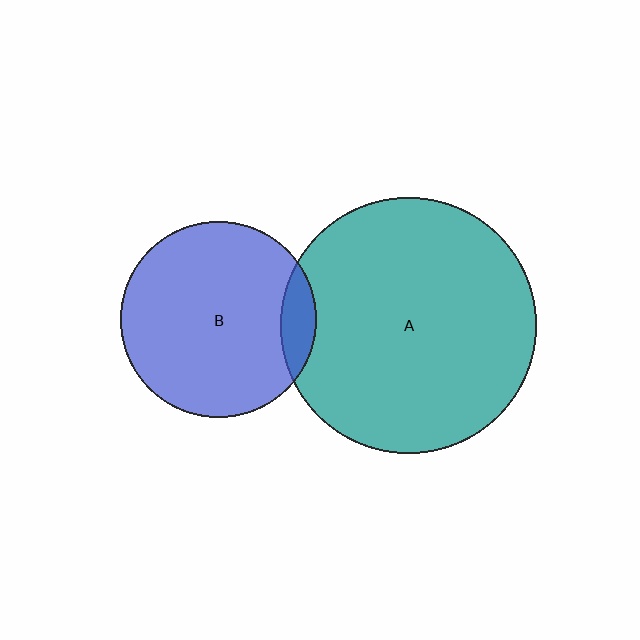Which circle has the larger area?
Circle A (teal).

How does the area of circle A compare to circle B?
Approximately 1.7 times.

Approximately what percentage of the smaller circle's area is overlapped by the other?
Approximately 10%.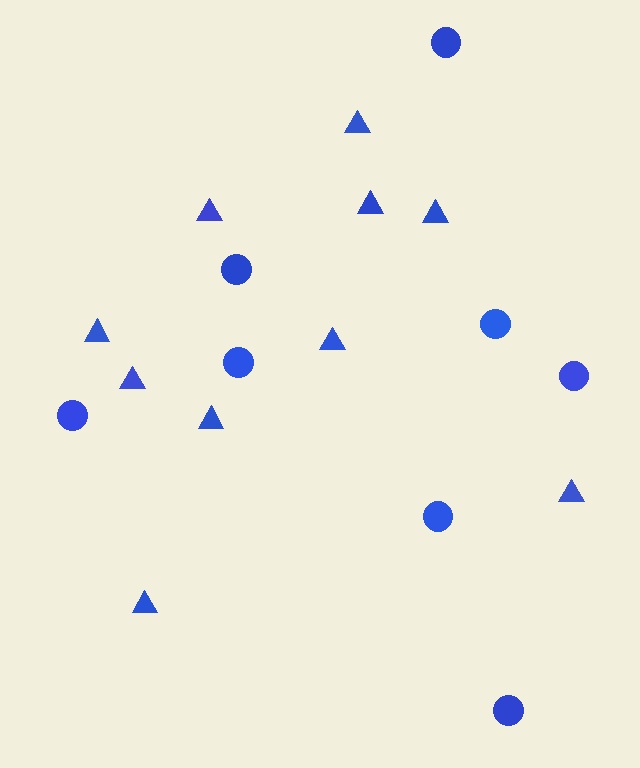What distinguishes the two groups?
There are 2 groups: one group of triangles (10) and one group of circles (8).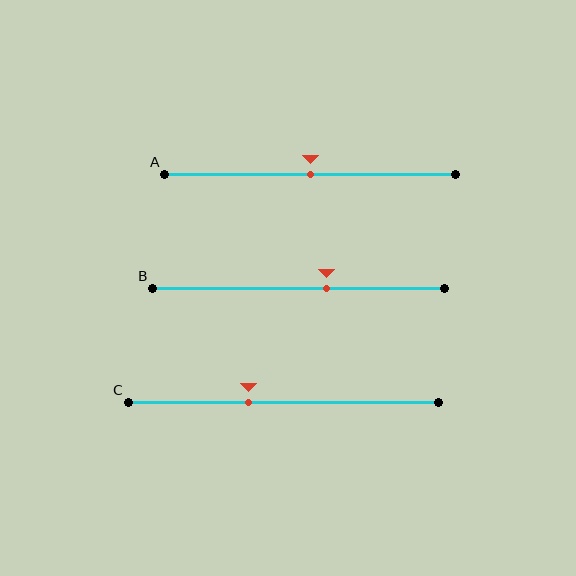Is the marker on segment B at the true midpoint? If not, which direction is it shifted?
No, the marker on segment B is shifted to the right by about 9% of the segment length.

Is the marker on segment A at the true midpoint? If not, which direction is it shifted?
Yes, the marker on segment A is at the true midpoint.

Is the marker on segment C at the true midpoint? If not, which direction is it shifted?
No, the marker on segment C is shifted to the left by about 11% of the segment length.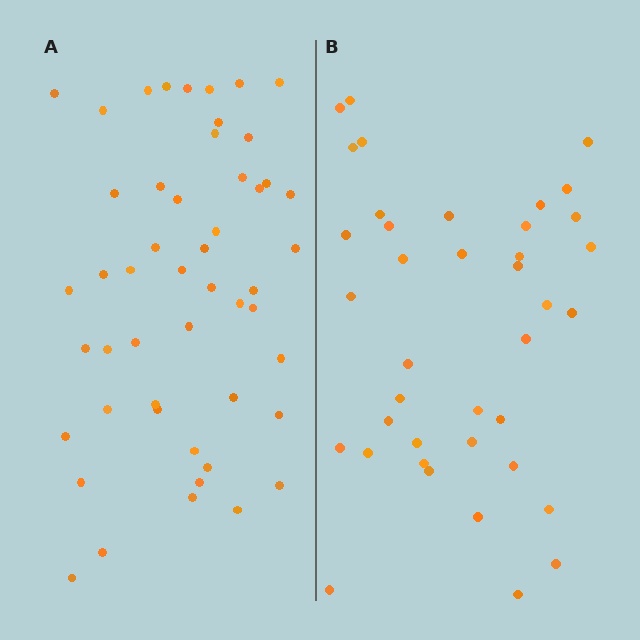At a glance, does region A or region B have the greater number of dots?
Region A (the left region) has more dots.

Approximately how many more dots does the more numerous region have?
Region A has roughly 12 or so more dots than region B.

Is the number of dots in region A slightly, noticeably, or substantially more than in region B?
Region A has noticeably more, but not dramatically so. The ratio is roughly 1.3 to 1.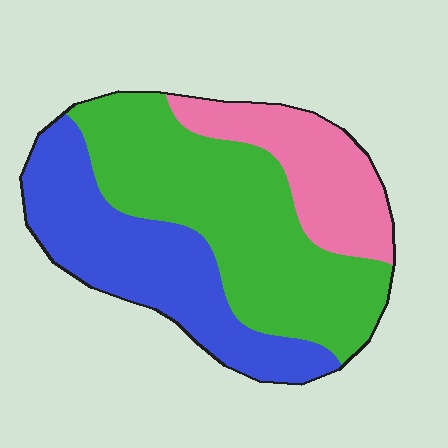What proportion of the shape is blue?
Blue takes up between a quarter and a half of the shape.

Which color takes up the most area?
Green, at roughly 45%.